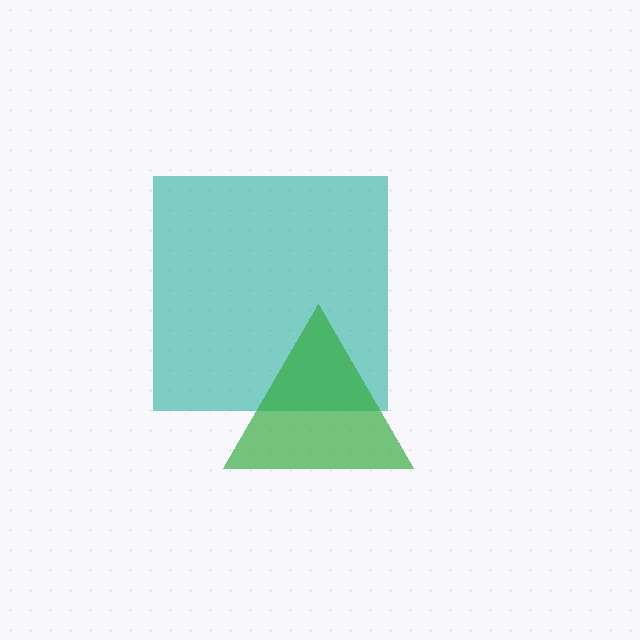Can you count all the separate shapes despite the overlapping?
Yes, there are 2 separate shapes.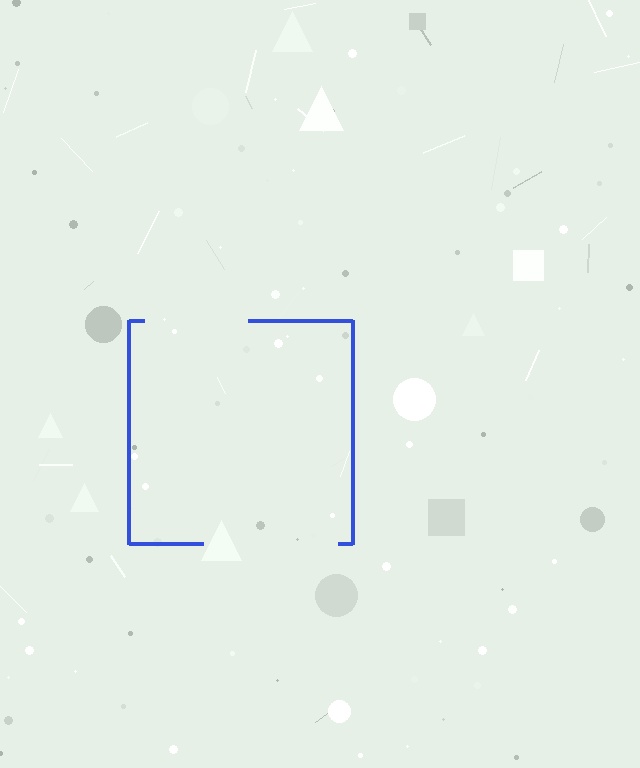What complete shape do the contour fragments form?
The contour fragments form a square.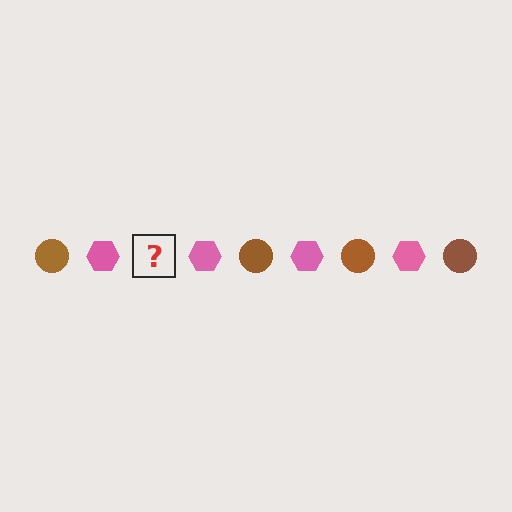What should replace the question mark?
The question mark should be replaced with a brown circle.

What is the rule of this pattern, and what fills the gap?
The rule is that the pattern alternates between brown circle and pink hexagon. The gap should be filled with a brown circle.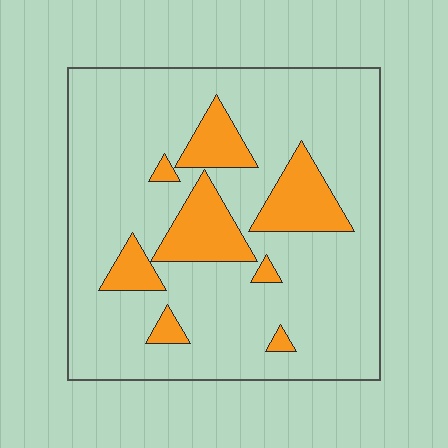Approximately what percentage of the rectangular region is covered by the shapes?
Approximately 20%.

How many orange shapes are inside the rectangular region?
8.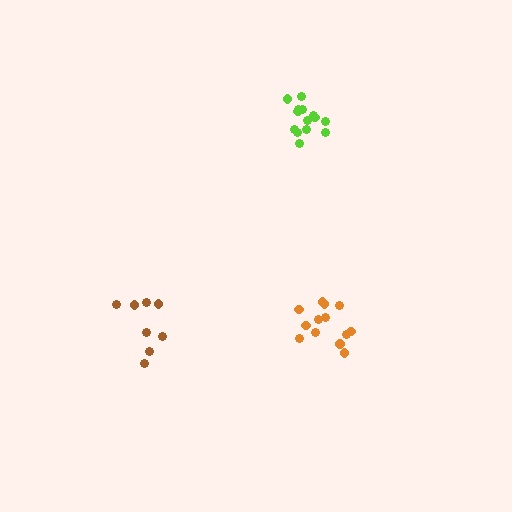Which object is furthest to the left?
The brown cluster is leftmost.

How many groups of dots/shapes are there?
There are 3 groups.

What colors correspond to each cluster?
The clusters are colored: brown, orange, lime.